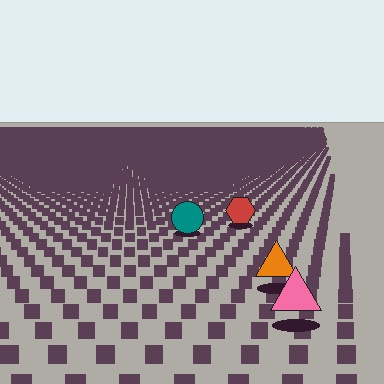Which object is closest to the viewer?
The pink triangle is closest. The texture marks near it are larger and more spread out.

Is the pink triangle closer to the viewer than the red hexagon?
Yes. The pink triangle is closer — you can tell from the texture gradient: the ground texture is coarser near it.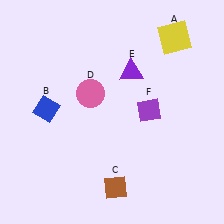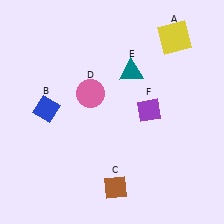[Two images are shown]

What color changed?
The triangle (E) changed from purple in Image 1 to teal in Image 2.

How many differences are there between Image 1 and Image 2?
There is 1 difference between the two images.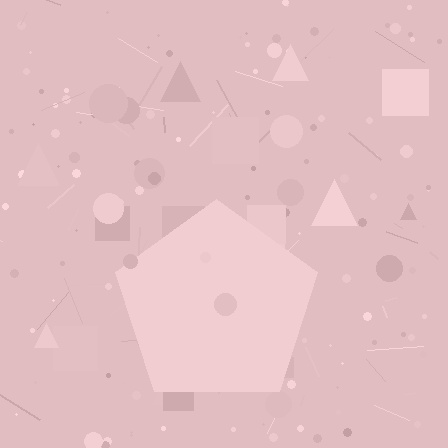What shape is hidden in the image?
A pentagon is hidden in the image.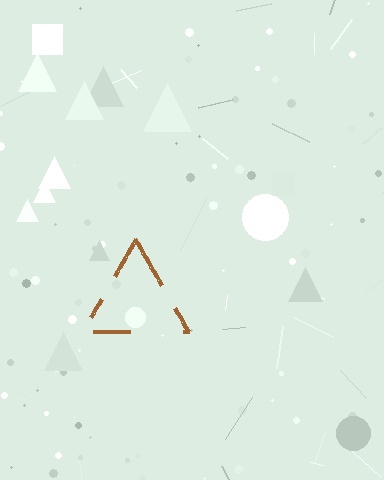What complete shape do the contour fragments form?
The contour fragments form a triangle.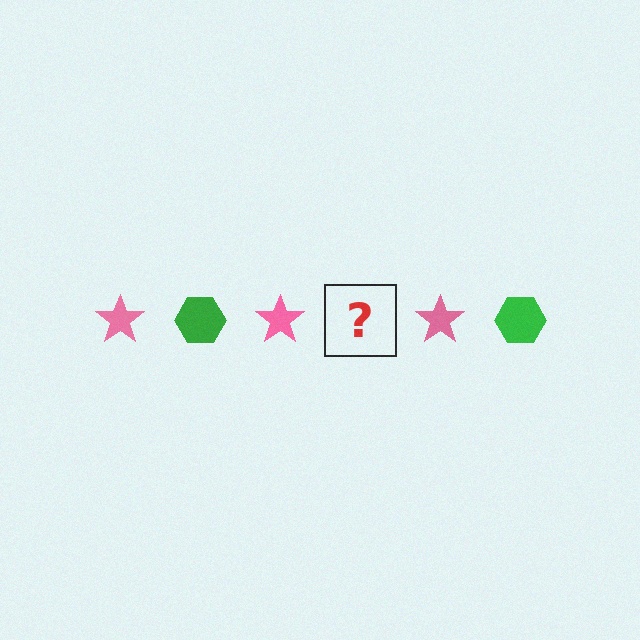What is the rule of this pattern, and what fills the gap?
The rule is that the pattern alternates between pink star and green hexagon. The gap should be filled with a green hexagon.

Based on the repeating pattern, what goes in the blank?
The blank should be a green hexagon.